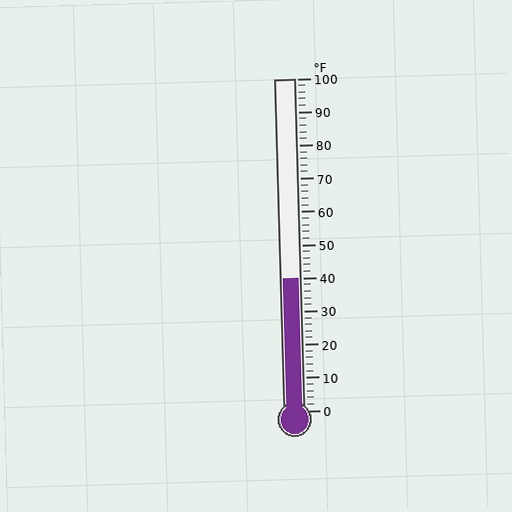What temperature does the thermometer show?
The thermometer shows approximately 40°F.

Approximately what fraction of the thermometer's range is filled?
The thermometer is filled to approximately 40% of its range.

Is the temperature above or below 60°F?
The temperature is below 60°F.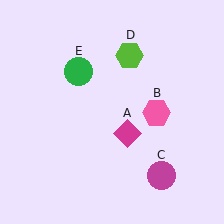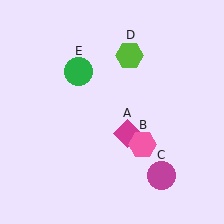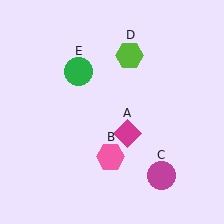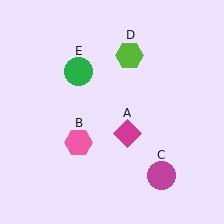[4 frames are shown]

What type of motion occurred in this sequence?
The pink hexagon (object B) rotated clockwise around the center of the scene.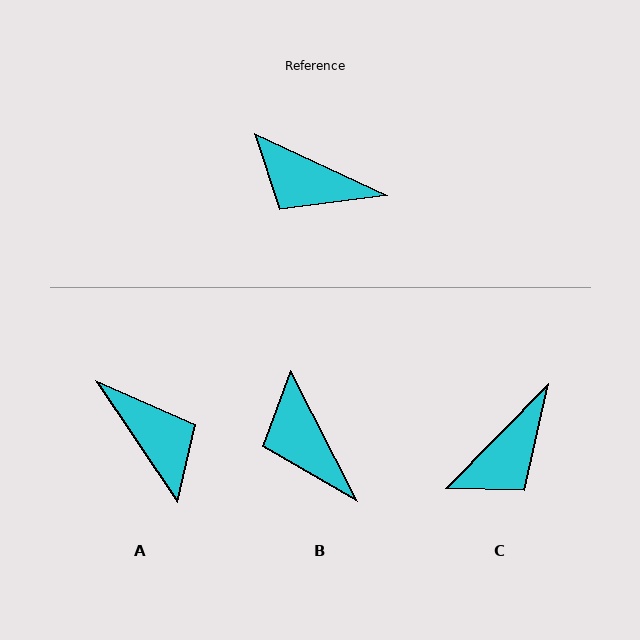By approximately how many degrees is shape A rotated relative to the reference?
Approximately 149 degrees counter-clockwise.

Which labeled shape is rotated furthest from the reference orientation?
A, about 149 degrees away.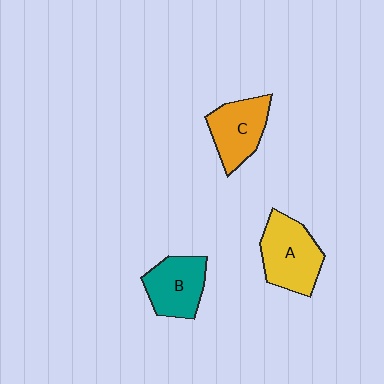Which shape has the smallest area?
Shape C (orange).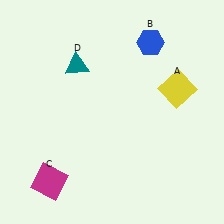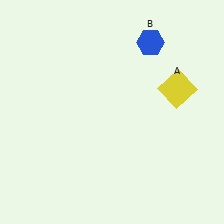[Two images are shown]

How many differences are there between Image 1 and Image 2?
There are 2 differences between the two images.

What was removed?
The teal triangle (D), the magenta square (C) were removed in Image 2.